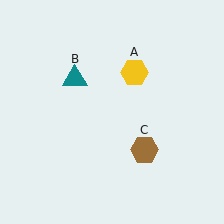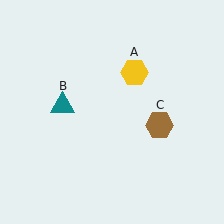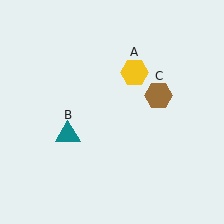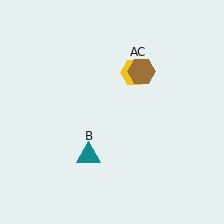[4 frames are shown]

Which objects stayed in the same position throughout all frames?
Yellow hexagon (object A) remained stationary.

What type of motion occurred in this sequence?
The teal triangle (object B), brown hexagon (object C) rotated counterclockwise around the center of the scene.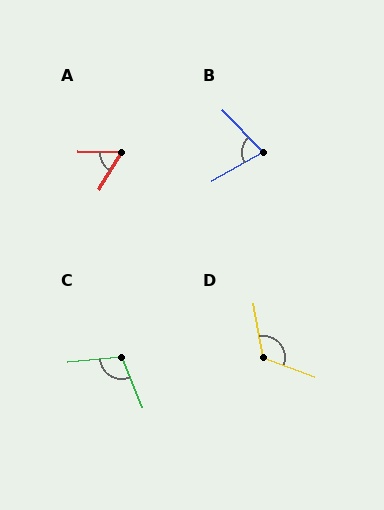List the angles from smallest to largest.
A (59°), B (75°), C (107°), D (120°).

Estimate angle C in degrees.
Approximately 107 degrees.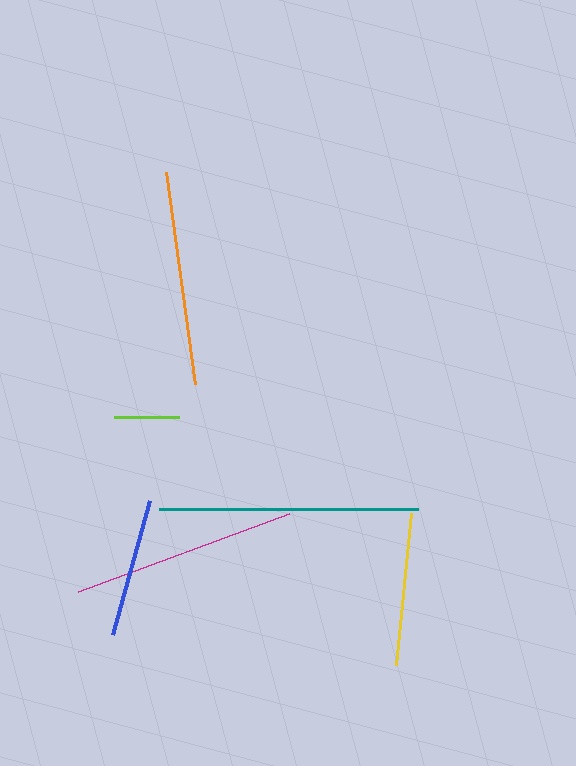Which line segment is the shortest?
The lime line is the shortest at approximately 64 pixels.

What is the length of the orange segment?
The orange segment is approximately 214 pixels long.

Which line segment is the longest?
The teal line is the longest at approximately 258 pixels.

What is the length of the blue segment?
The blue segment is approximately 139 pixels long.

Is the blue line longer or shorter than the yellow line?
The yellow line is longer than the blue line.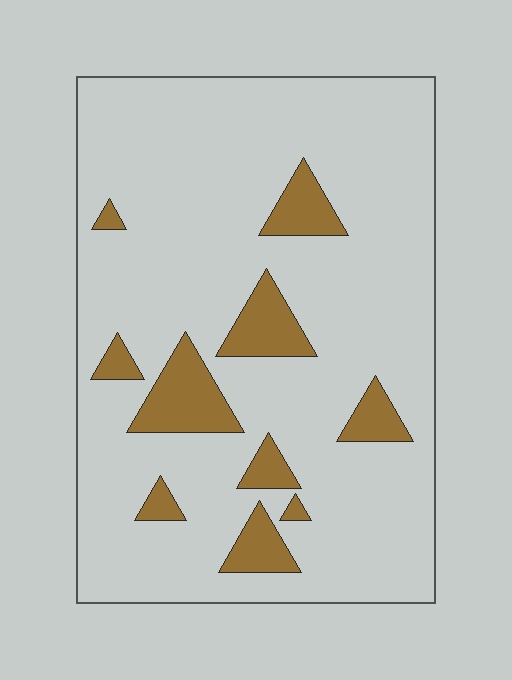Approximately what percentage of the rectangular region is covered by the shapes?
Approximately 15%.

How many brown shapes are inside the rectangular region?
10.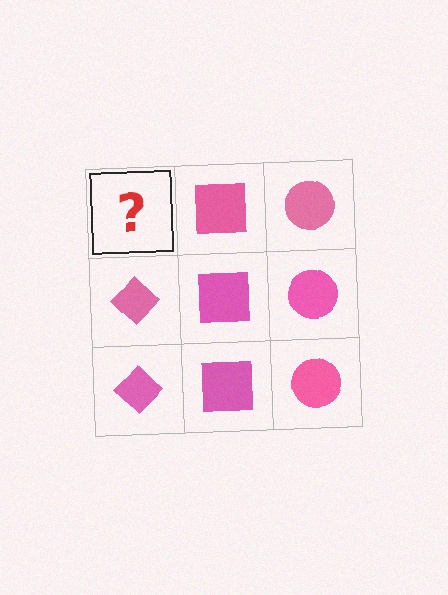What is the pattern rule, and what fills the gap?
The rule is that each column has a consistent shape. The gap should be filled with a pink diamond.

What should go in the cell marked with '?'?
The missing cell should contain a pink diamond.